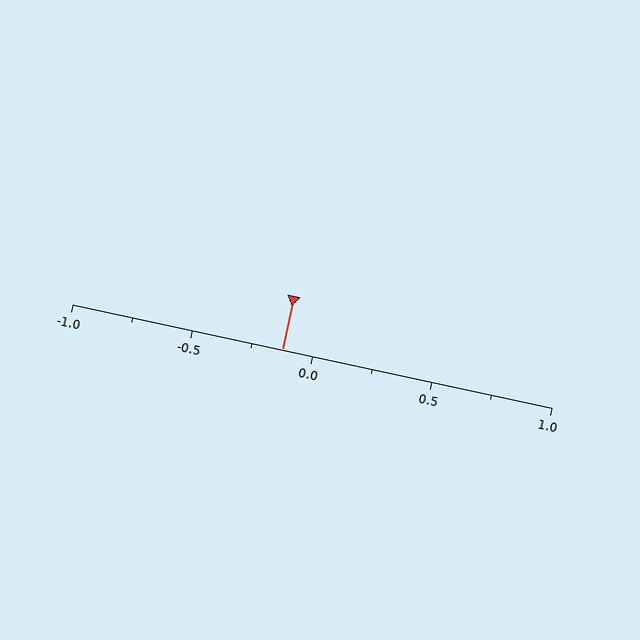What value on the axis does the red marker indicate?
The marker indicates approximately -0.12.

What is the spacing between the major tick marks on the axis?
The major ticks are spaced 0.5 apart.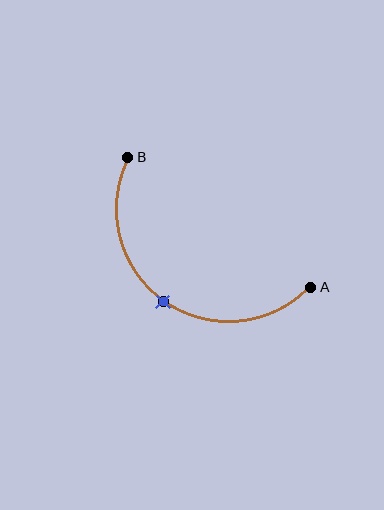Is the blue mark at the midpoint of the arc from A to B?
Yes. The blue mark lies on the arc at equal arc-length from both A and B — it is the arc midpoint.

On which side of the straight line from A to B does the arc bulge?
The arc bulges below and to the left of the straight line connecting A and B.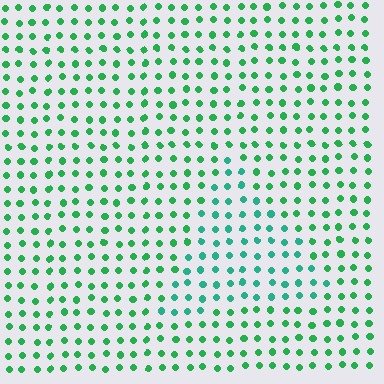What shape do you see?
I see a triangle.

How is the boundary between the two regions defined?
The boundary is defined purely by a slight shift in hue (about 27 degrees). Spacing, size, and orientation are identical on both sides.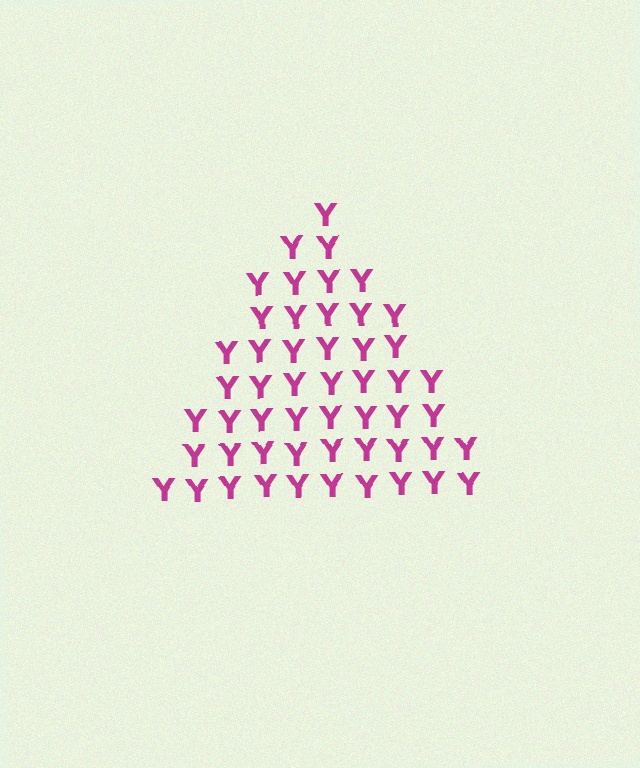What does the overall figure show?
The overall figure shows a triangle.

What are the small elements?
The small elements are letter Y's.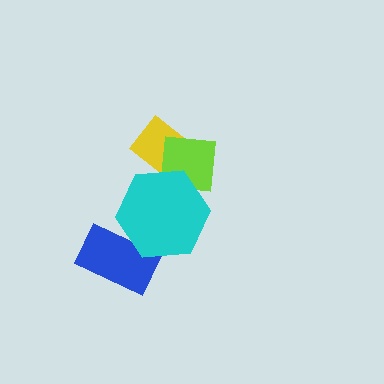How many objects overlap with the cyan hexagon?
3 objects overlap with the cyan hexagon.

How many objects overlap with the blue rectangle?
1 object overlaps with the blue rectangle.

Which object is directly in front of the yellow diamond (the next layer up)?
The lime square is directly in front of the yellow diamond.